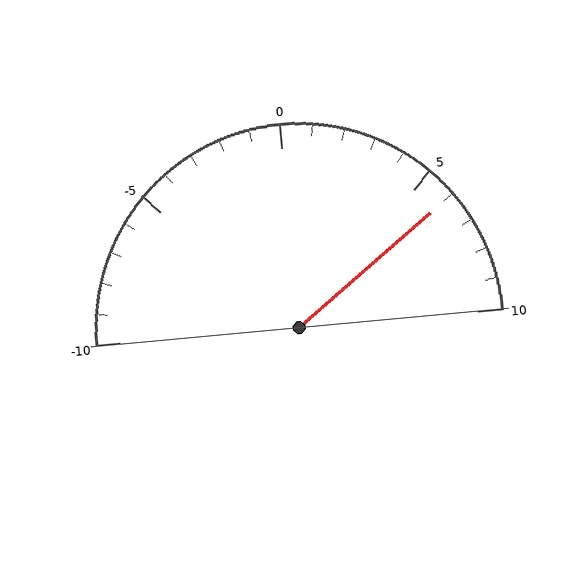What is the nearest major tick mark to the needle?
The nearest major tick mark is 5.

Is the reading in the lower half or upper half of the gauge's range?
The reading is in the upper half of the range (-10 to 10).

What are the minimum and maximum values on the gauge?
The gauge ranges from -10 to 10.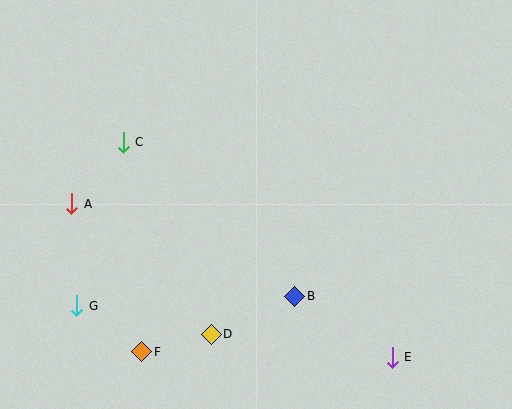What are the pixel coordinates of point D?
Point D is at (211, 334).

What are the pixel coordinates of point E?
Point E is at (392, 357).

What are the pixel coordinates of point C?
Point C is at (123, 142).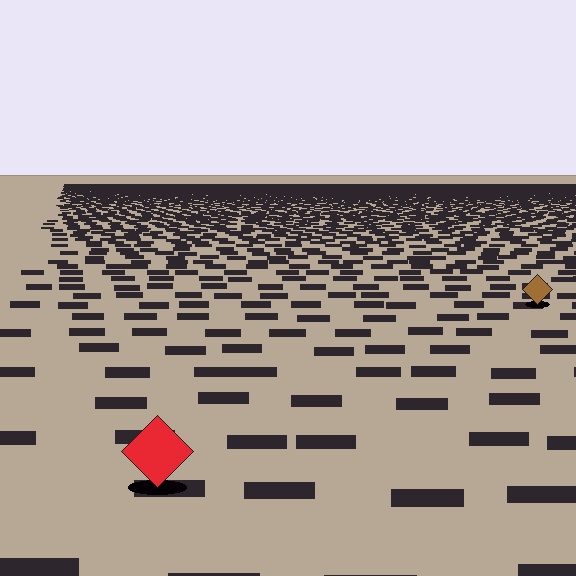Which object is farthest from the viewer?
The brown diamond is farthest from the viewer. It appears smaller and the ground texture around it is denser.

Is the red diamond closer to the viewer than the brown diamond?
Yes. The red diamond is closer — you can tell from the texture gradient: the ground texture is coarser near it.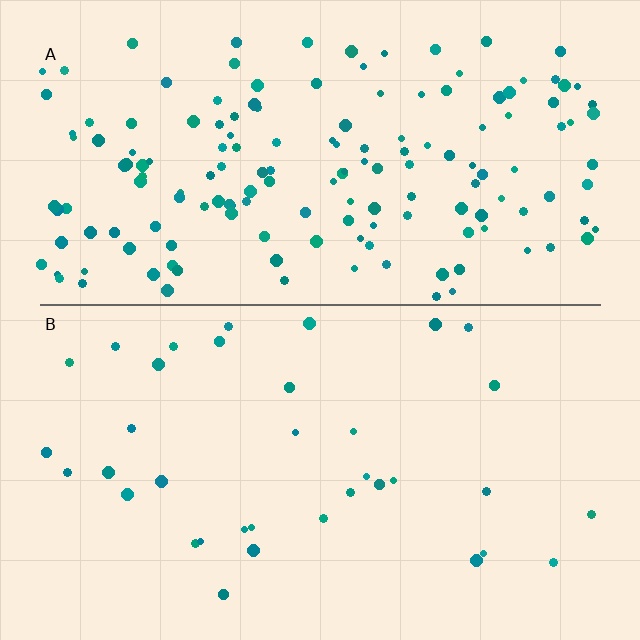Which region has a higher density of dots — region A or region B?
A (the top).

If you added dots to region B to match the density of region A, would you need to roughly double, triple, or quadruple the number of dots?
Approximately quadruple.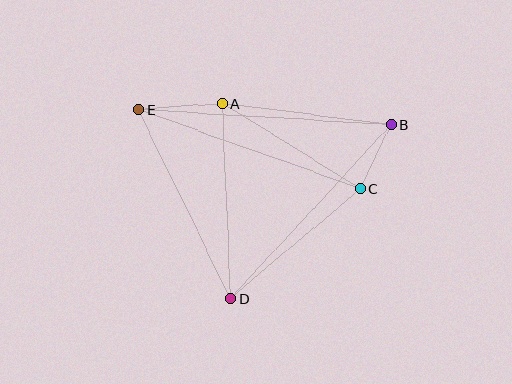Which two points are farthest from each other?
Points B and E are farthest from each other.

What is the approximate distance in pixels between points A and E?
The distance between A and E is approximately 83 pixels.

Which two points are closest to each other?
Points B and C are closest to each other.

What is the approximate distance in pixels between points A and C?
The distance between A and C is approximately 163 pixels.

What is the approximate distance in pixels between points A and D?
The distance between A and D is approximately 195 pixels.